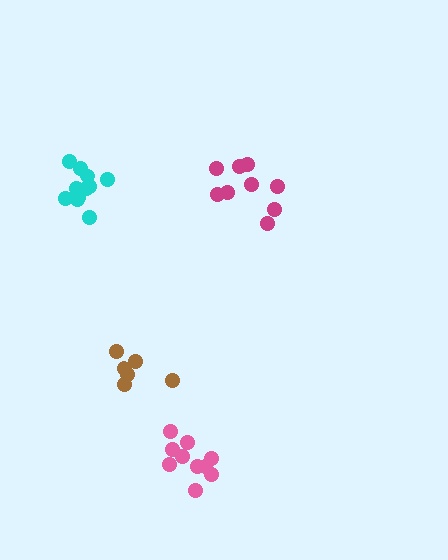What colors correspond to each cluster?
The clusters are colored: magenta, brown, cyan, pink.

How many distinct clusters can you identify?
There are 4 distinct clusters.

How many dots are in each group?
Group 1: 9 dots, Group 2: 6 dots, Group 3: 11 dots, Group 4: 10 dots (36 total).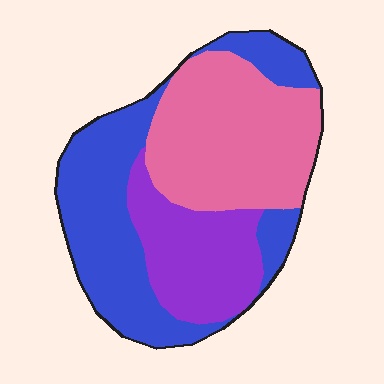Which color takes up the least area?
Purple, at roughly 25%.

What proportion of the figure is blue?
Blue covers about 40% of the figure.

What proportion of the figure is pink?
Pink covers roughly 35% of the figure.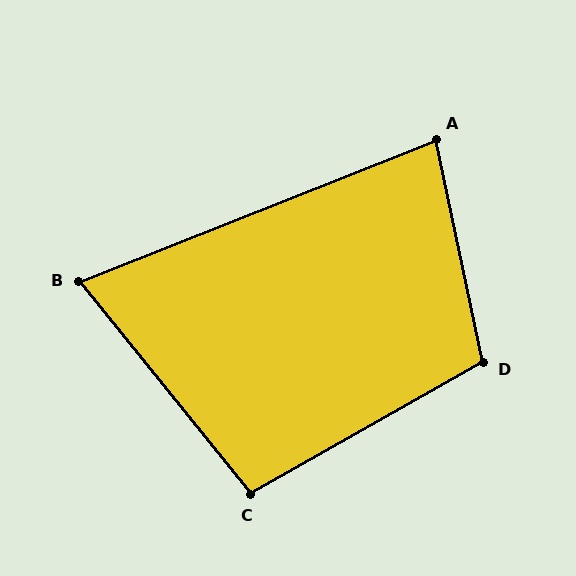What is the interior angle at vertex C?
Approximately 100 degrees (obtuse).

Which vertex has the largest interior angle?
D, at approximately 107 degrees.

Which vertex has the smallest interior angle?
B, at approximately 73 degrees.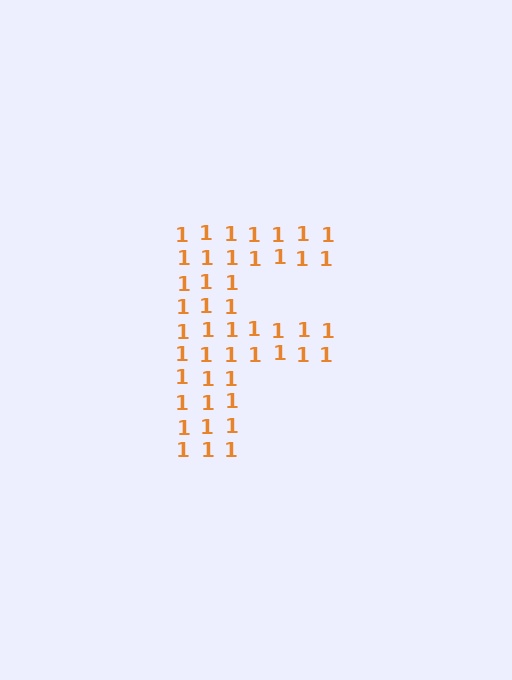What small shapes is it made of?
It is made of small digit 1's.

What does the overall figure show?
The overall figure shows the letter F.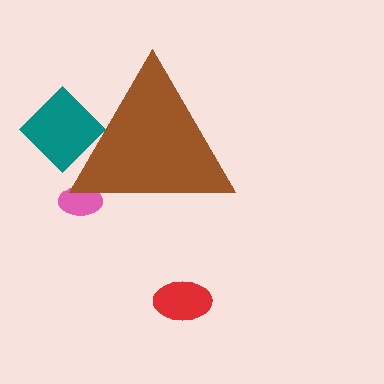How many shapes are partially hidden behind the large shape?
2 shapes are partially hidden.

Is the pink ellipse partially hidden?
Yes, the pink ellipse is partially hidden behind the brown triangle.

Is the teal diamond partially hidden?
Yes, the teal diamond is partially hidden behind the brown triangle.